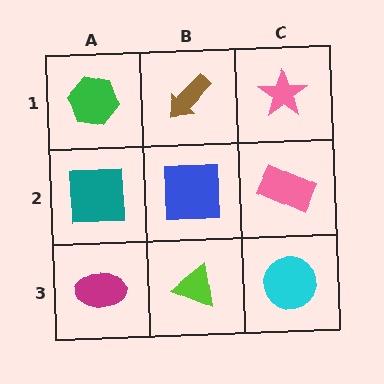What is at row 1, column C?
A pink star.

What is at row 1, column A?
A green hexagon.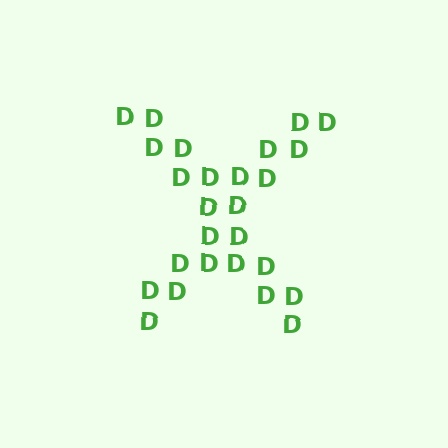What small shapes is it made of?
It is made of small letter D's.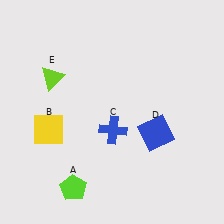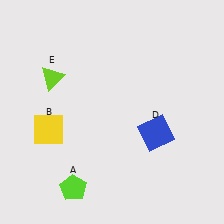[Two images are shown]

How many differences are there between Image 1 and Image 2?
There is 1 difference between the two images.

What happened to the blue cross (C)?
The blue cross (C) was removed in Image 2. It was in the bottom-right area of Image 1.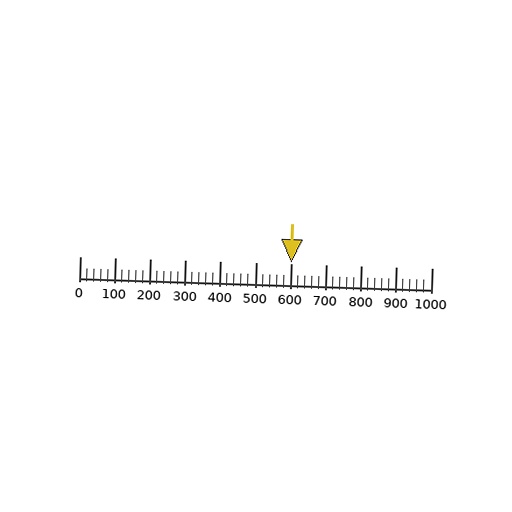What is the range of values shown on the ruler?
The ruler shows values from 0 to 1000.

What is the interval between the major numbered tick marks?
The major tick marks are spaced 100 units apart.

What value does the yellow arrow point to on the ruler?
The yellow arrow points to approximately 600.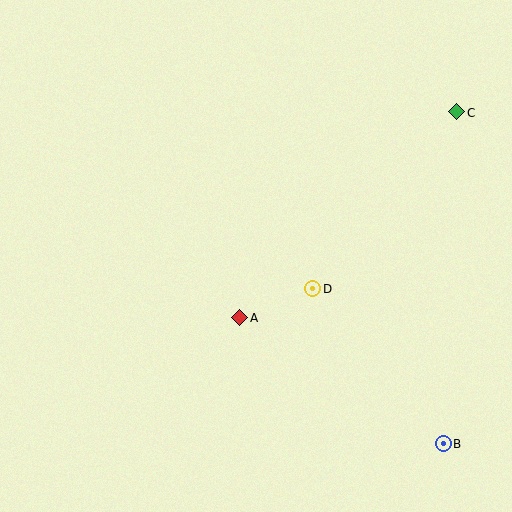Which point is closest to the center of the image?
Point A at (240, 318) is closest to the center.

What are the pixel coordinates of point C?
Point C is at (456, 112).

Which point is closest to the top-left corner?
Point A is closest to the top-left corner.